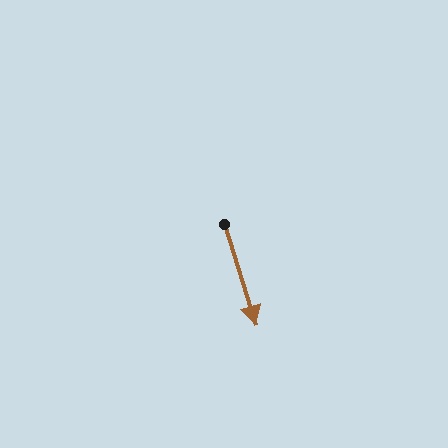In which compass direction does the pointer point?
South.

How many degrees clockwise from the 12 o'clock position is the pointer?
Approximately 162 degrees.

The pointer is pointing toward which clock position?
Roughly 5 o'clock.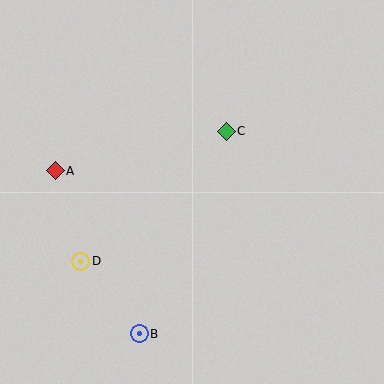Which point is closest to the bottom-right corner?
Point B is closest to the bottom-right corner.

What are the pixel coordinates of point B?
Point B is at (139, 334).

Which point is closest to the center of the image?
Point C at (226, 131) is closest to the center.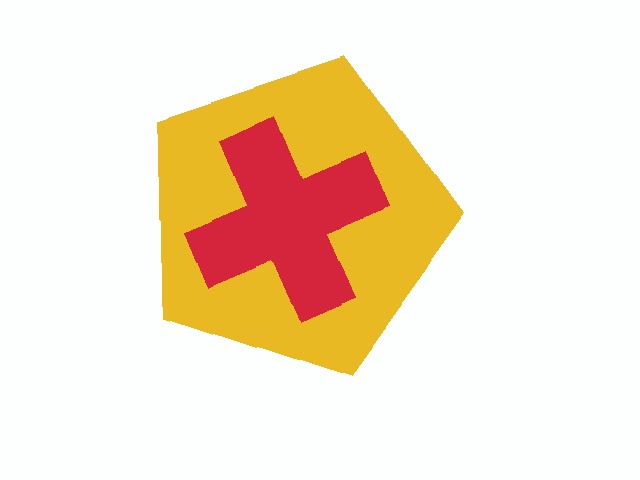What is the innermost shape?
The red cross.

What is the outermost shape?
The yellow pentagon.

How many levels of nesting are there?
2.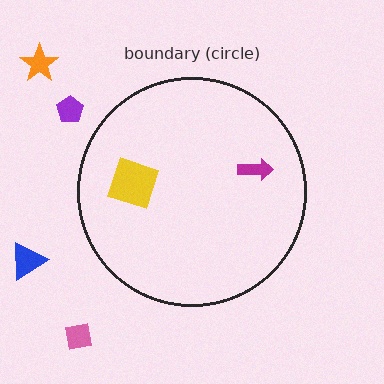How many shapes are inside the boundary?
2 inside, 4 outside.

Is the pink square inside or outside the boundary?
Outside.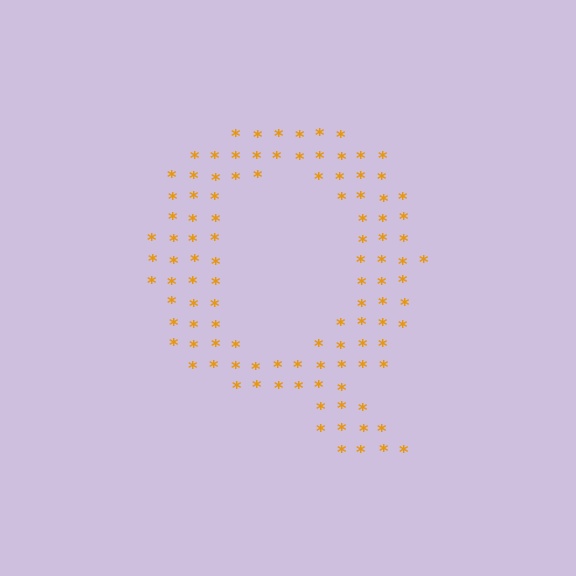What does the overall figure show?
The overall figure shows the letter Q.